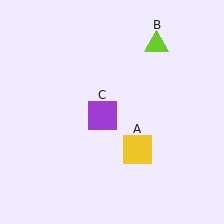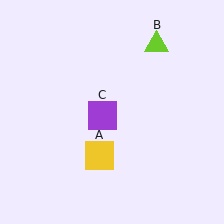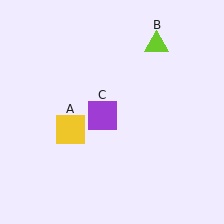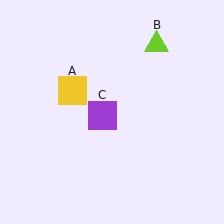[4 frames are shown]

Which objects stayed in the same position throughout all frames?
Lime triangle (object B) and purple square (object C) remained stationary.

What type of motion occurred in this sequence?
The yellow square (object A) rotated clockwise around the center of the scene.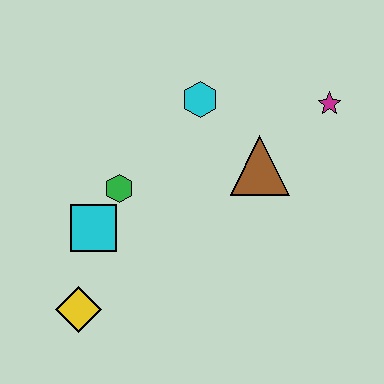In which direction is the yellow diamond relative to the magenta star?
The yellow diamond is to the left of the magenta star.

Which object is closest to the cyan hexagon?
The brown triangle is closest to the cyan hexagon.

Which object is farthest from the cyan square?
The magenta star is farthest from the cyan square.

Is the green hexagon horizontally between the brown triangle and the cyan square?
Yes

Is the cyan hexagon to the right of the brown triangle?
No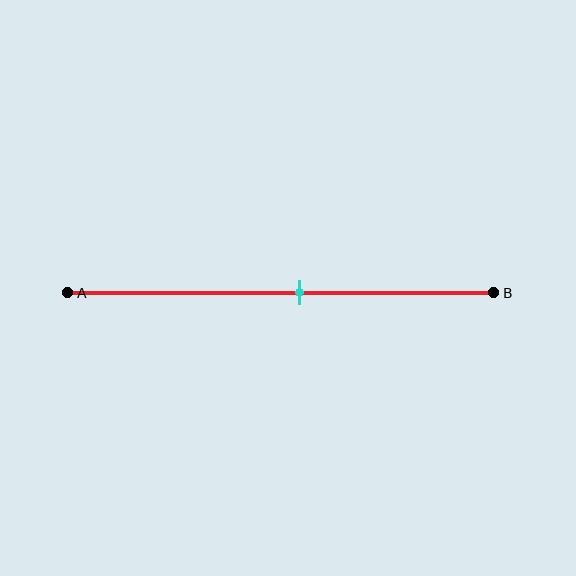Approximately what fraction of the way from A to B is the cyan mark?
The cyan mark is approximately 55% of the way from A to B.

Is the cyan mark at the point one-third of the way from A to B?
No, the mark is at about 55% from A, not at the 33% one-third point.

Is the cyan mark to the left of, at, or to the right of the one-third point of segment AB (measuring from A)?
The cyan mark is to the right of the one-third point of segment AB.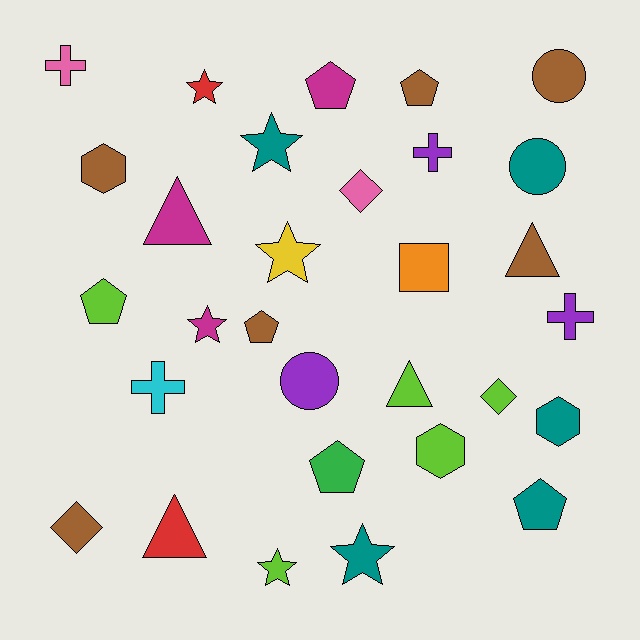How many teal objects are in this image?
There are 5 teal objects.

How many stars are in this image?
There are 6 stars.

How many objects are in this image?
There are 30 objects.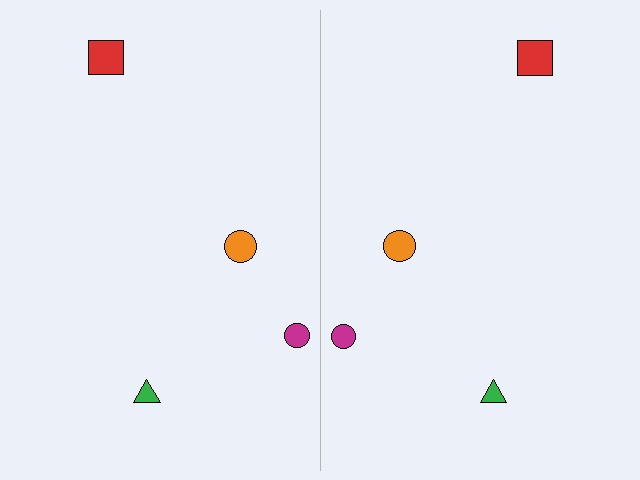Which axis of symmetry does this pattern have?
The pattern has a vertical axis of symmetry running through the center of the image.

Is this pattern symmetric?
Yes, this pattern has bilateral (reflection) symmetry.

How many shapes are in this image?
There are 8 shapes in this image.